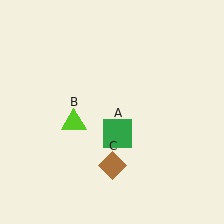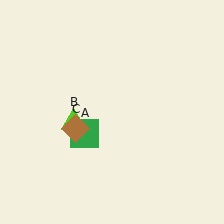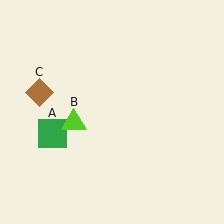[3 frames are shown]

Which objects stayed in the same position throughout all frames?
Lime triangle (object B) remained stationary.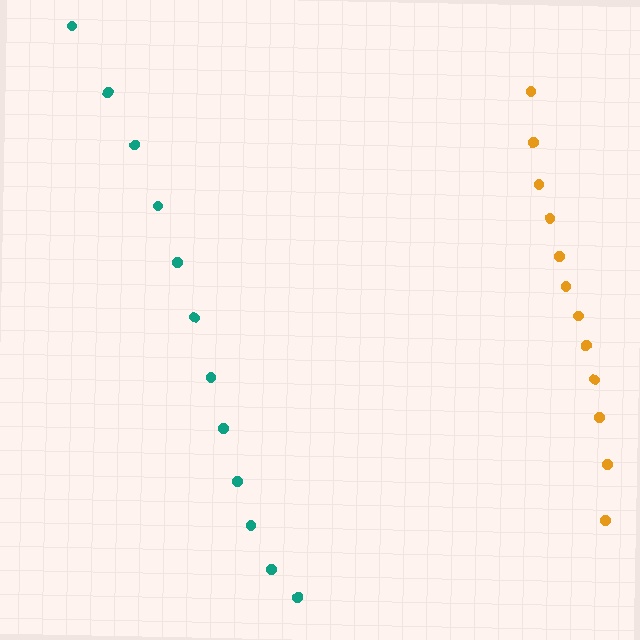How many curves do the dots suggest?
There are 2 distinct paths.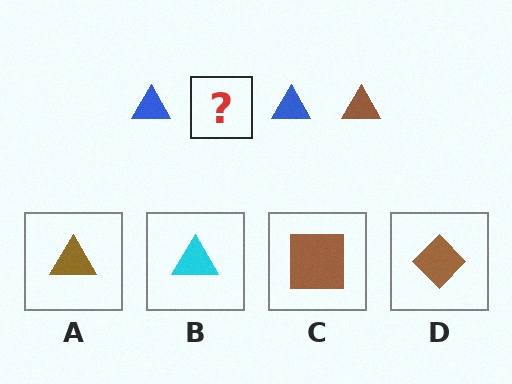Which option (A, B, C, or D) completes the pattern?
A.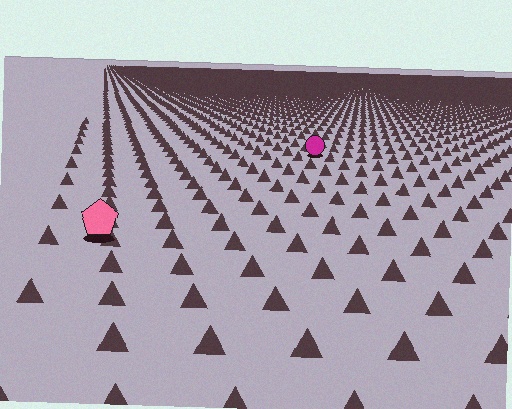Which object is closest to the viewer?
The pink pentagon is closest. The texture marks near it are larger and more spread out.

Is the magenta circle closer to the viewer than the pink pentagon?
No. The pink pentagon is closer — you can tell from the texture gradient: the ground texture is coarser near it.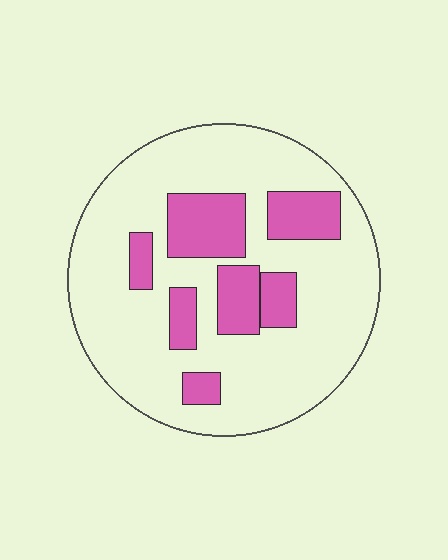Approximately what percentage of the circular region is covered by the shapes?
Approximately 25%.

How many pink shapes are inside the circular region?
7.